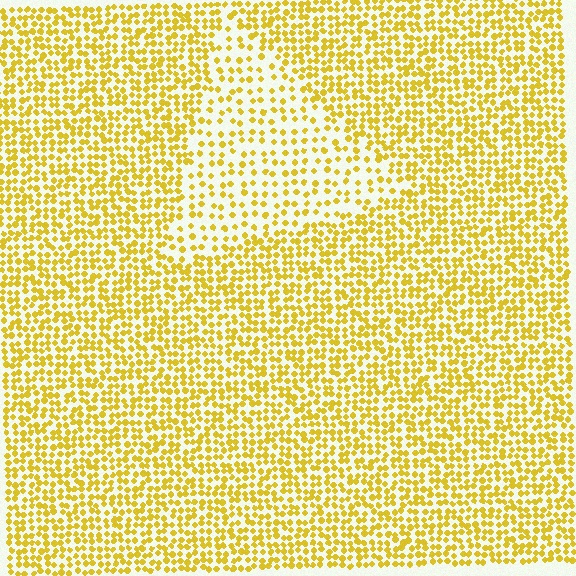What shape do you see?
I see a triangle.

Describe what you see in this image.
The image contains small yellow elements arranged at two different densities. A triangle-shaped region is visible where the elements are less densely packed than the surrounding area.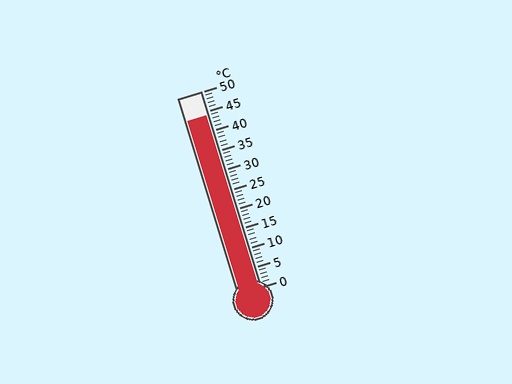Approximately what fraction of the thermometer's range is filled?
The thermometer is filled to approximately 90% of its range.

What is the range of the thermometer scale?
The thermometer scale ranges from 0°C to 50°C.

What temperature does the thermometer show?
The thermometer shows approximately 44°C.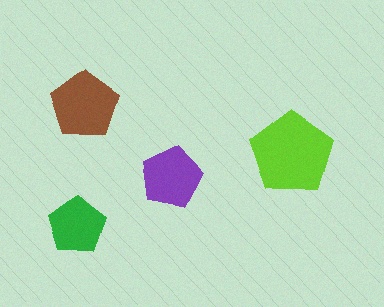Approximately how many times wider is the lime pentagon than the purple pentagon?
About 1.5 times wider.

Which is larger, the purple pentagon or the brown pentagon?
The brown one.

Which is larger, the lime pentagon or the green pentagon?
The lime one.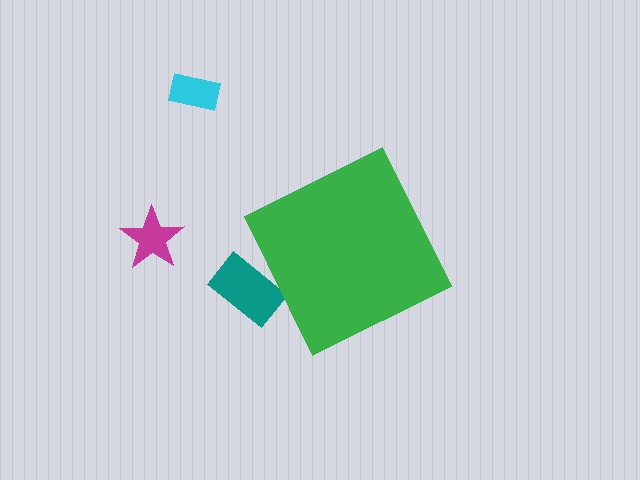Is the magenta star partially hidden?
No, the magenta star is fully visible.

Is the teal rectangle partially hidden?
Yes, the teal rectangle is partially hidden behind the green diamond.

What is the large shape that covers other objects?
A green diamond.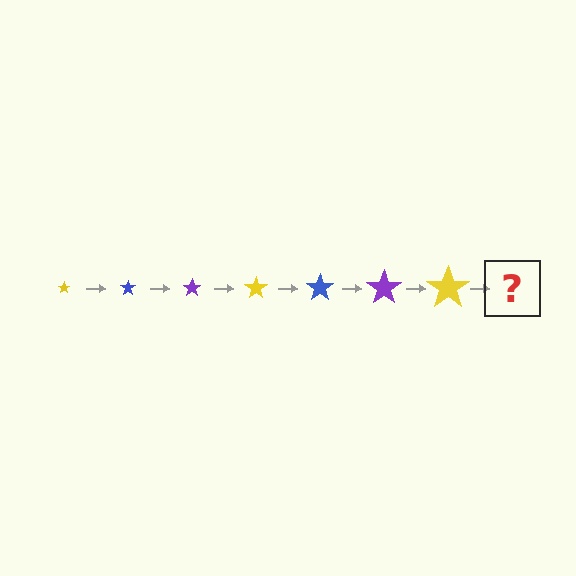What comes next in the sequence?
The next element should be a blue star, larger than the previous one.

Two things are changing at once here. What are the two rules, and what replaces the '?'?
The two rules are that the star grows larger each step and the color cycles through yellow, blue, and purple. The '?' should be a blue star, larger than the previous one.